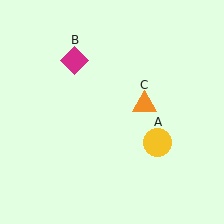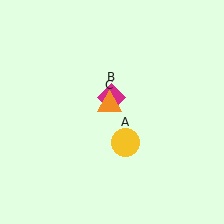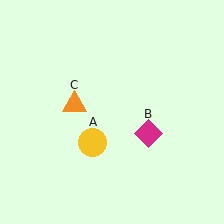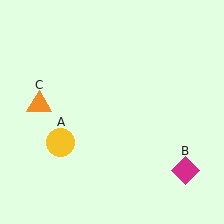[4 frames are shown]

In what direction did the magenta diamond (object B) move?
The magenta diamond (object B) moved down and to the right.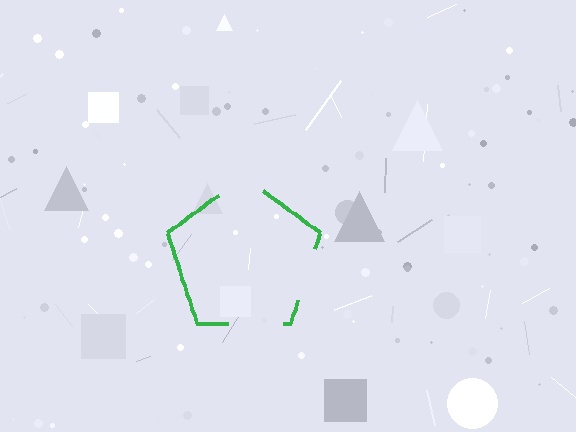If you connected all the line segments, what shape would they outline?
They would outline a pentagon.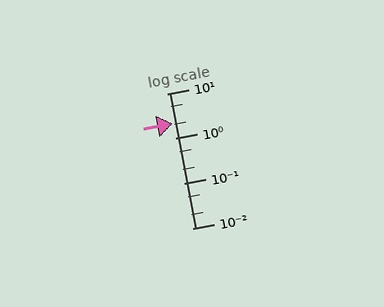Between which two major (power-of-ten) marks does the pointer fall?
The pointer is between 1 and 10.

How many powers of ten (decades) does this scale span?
The scale spans 3 decades, from 0.01 to 10.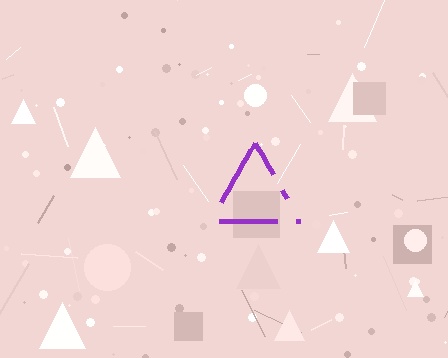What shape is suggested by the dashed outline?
The dashed outline suggests a triangle.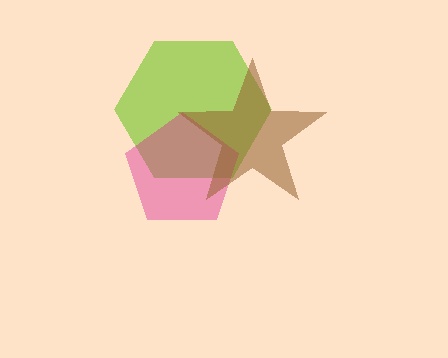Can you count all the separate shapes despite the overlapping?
Yes, there are 3 separate shapes.